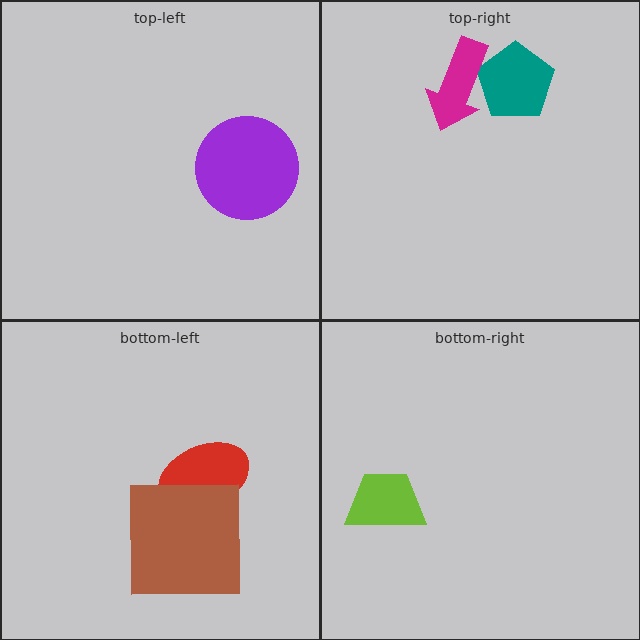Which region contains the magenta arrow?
The top-right region.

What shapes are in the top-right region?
The teal pentagon, the magenta arrow.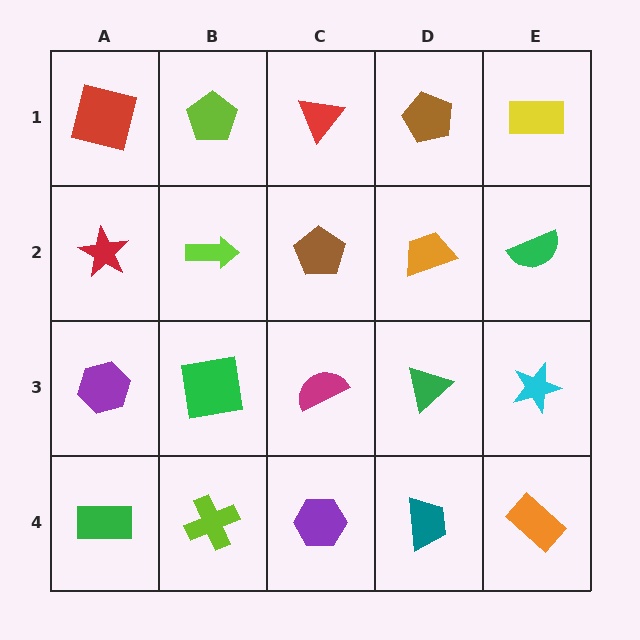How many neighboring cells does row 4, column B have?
3.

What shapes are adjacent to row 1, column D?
An orange trapezoid (row 2, column D), a red triangle (row 1, column C), a yellow rectangle (row 1, column E).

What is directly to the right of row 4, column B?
A purple hexagon.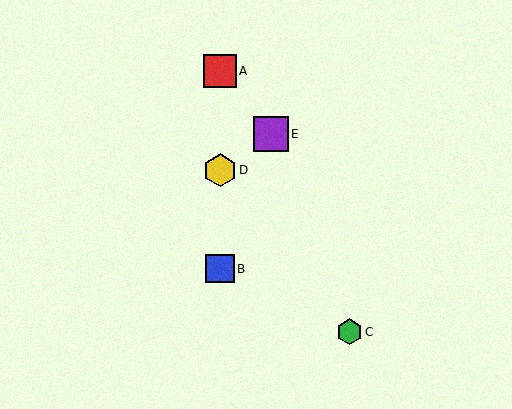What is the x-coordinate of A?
Object A is at x≈220.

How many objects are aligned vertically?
3 objects (A, B, D) are aligned vertically.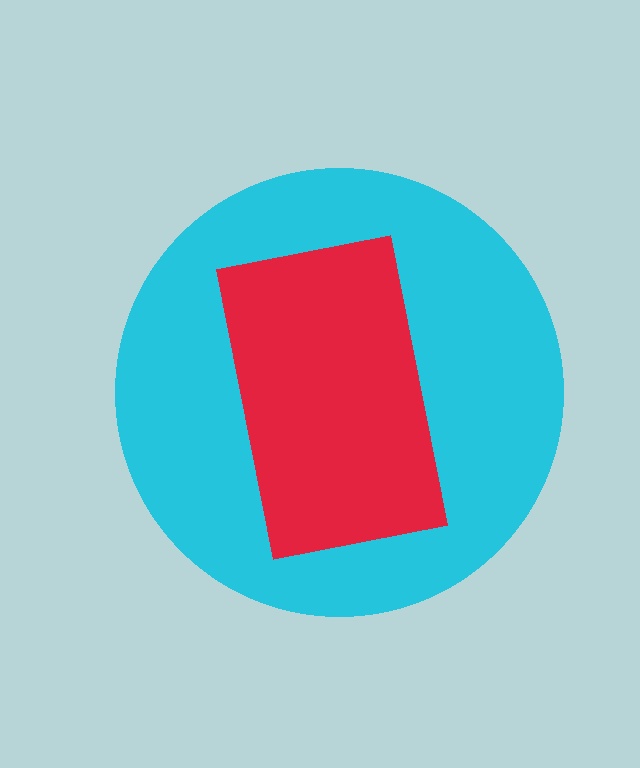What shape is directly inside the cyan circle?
The red rectangle.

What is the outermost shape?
The cyan circle.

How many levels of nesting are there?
2.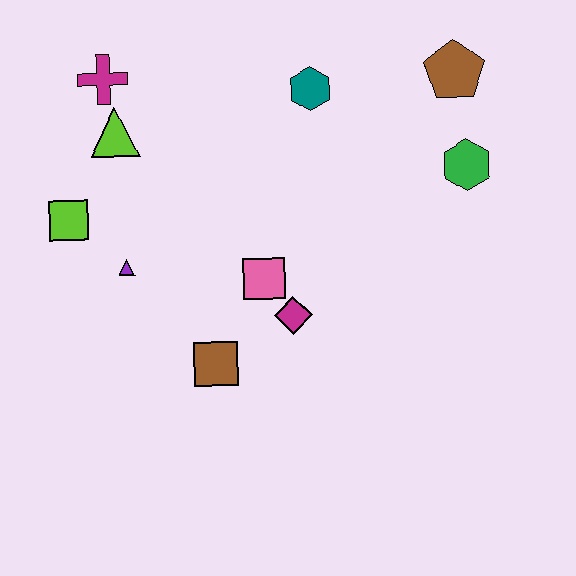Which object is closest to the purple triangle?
The lime square is closest to the purple triangle.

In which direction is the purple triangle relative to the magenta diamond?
The purple triangle is to the left of the magenta diamond.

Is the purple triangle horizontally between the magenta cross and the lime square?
No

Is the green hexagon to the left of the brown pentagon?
No